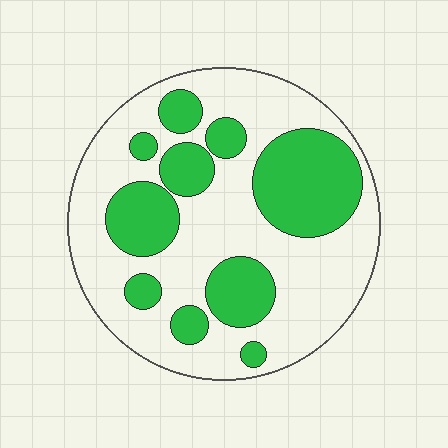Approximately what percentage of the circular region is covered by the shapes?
Approximately 35%.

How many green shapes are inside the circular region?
10.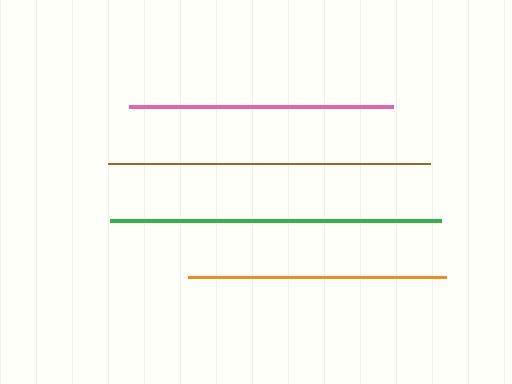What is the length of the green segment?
The green segment is approximately 330 pixels long.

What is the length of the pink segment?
The pink segment is approximately 264 pixels long.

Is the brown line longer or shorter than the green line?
The green line is longer than the brown line.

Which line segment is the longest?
The green line is the longest at approximately 330 pixels.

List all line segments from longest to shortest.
From longest to shortest: green, brown, pink, orange.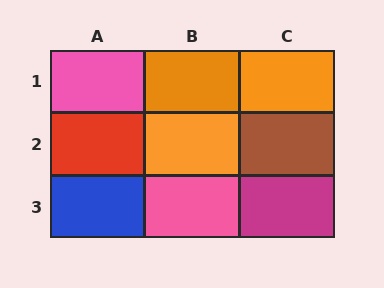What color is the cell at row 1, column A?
Pink.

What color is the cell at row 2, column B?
Orange.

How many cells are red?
1 cell is red.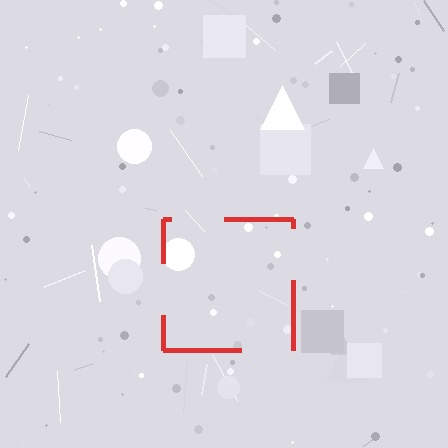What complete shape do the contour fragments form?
The contour fragments form a square.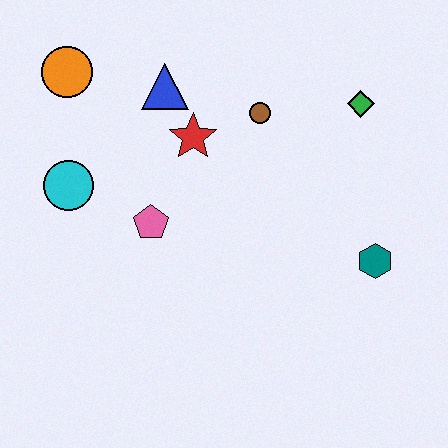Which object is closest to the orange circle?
The blue triangle is closest to the orange circle.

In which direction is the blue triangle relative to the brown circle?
The blue triangle is to the left of the brown circle.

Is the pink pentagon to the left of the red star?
Yes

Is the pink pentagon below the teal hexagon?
No